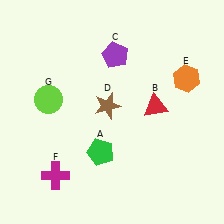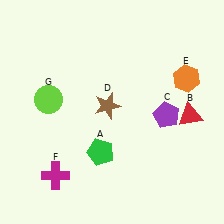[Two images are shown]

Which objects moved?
The objects that moved are: the red triangle (B), the purple pentagon (C).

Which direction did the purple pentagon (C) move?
The purple pentagon (C) moved down.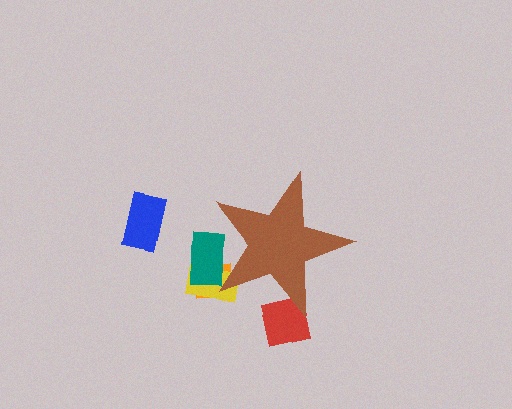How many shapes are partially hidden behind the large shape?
4 shapes are partially hidden.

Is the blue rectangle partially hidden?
No, the blue rectangle is fully visible.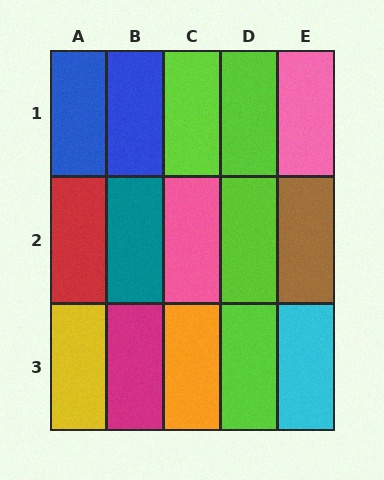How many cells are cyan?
1 cell is cyan.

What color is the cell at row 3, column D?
Lime.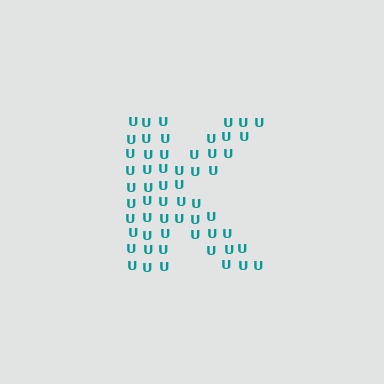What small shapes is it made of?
It is made of small letter U's.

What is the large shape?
The large shape is the letter K.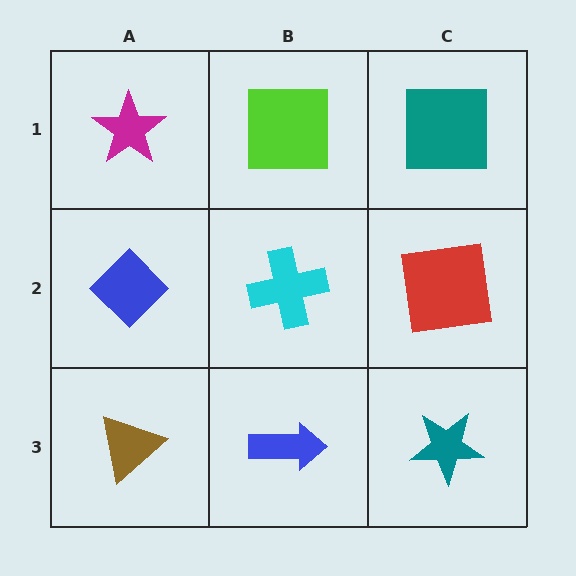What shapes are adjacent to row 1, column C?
A red square (row 2, column C), a lime square (row 1, column B).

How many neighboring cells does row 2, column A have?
3.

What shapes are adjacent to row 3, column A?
A blue diamond (row 2, column A), a blue arrow (row 3, column B).